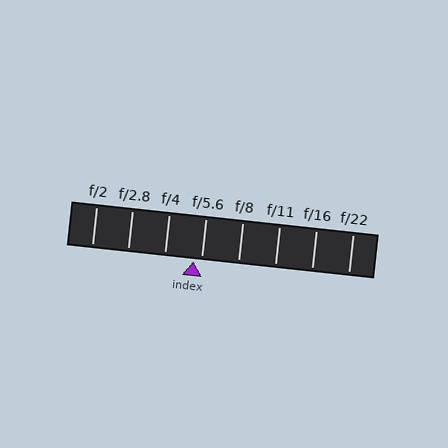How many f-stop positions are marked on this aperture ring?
There are 8 f-stop positions marked.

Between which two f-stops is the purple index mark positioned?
The index mark is between f/4 and f/5.6.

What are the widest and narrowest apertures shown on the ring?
The widest aperture shown is f/2 and the narrowest is f/22.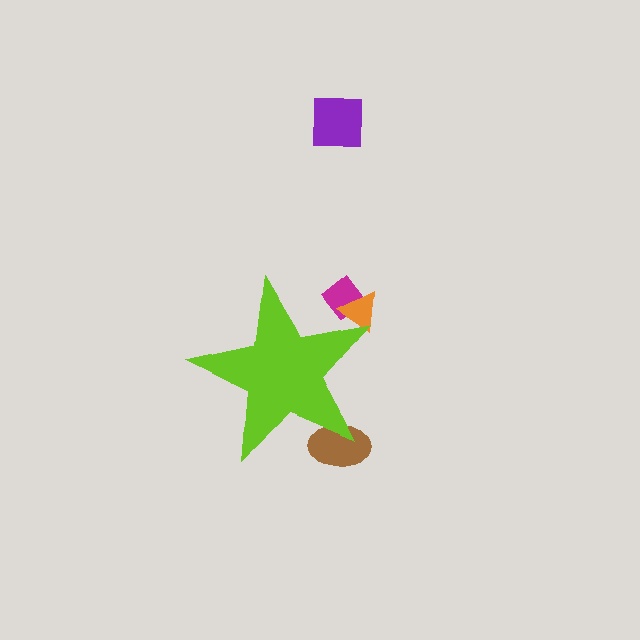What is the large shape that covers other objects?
A lime star.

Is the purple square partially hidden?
No, the purple square is fully visible.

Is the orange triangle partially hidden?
Yes, the orange triangle is partially hidden behind the lime star.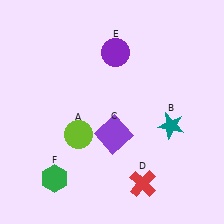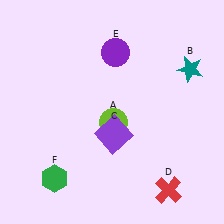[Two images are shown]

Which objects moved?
The objects that moved are: the lime circle (A), the teal star (B), the red cross (D).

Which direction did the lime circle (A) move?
The lime circle (A) moved right.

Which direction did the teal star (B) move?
The teal star (B) moved up.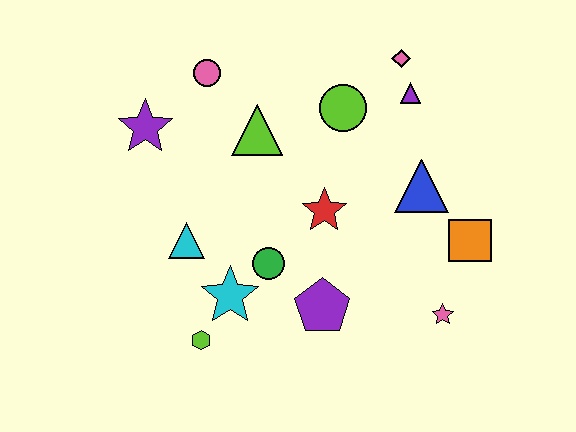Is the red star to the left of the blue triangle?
Yes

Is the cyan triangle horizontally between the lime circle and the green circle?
No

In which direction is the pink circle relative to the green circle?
The pink circle is above the green circle.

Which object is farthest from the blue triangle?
The purple star is farthest from the blue triangle.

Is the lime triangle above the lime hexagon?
Yes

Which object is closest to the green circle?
The cyan star is closest to the green circle.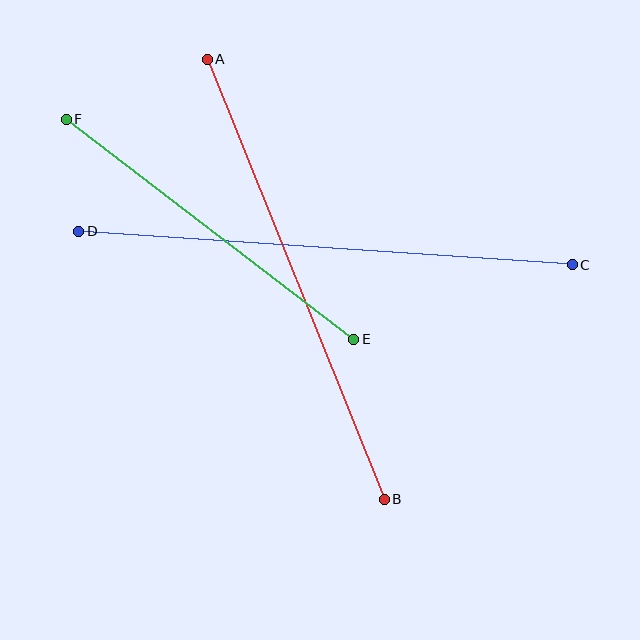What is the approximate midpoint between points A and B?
The midpoint is at approximately (296, 279) pixels.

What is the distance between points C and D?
The distance is approximately 495 pixels.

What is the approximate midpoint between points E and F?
The midpoint is at approximately (210, 229) pixels.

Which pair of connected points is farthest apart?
Points C and D are farthest apart.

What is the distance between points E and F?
The distance is approximately 362 pixels.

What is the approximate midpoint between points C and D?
The midpoint is at approximately (326, 248) pixels.